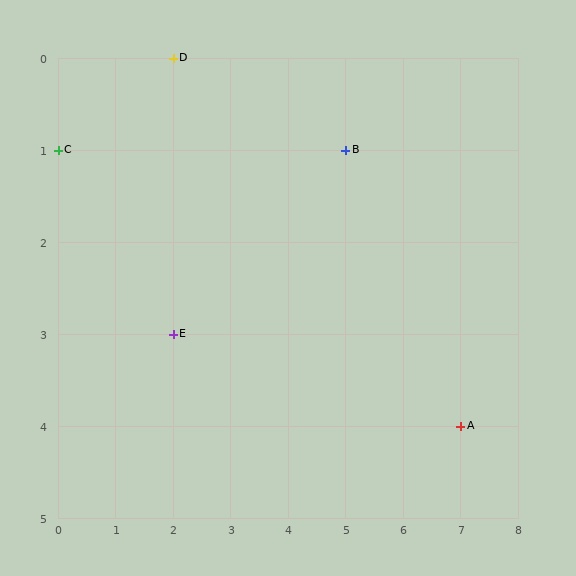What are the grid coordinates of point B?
Point B is at grid coordinates (5, 1).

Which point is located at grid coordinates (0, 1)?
Point C is at (0, 1).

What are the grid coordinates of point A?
Point A is at grid coordinates (7, 4).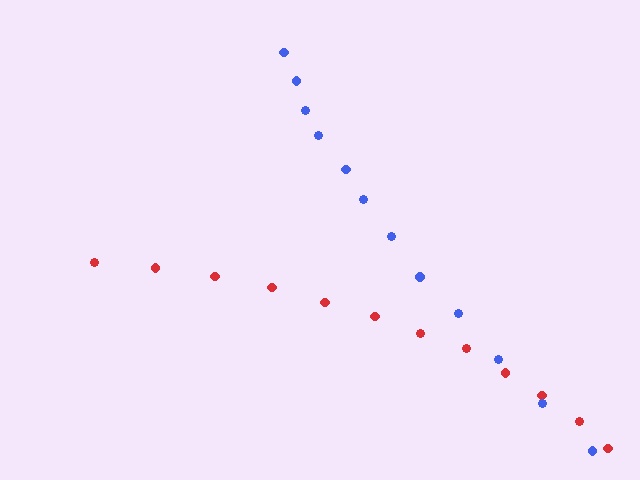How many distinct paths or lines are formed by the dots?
There are 2 distinct paths.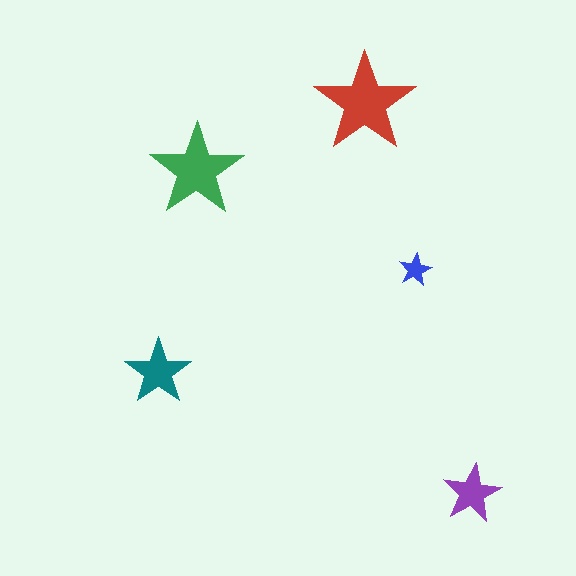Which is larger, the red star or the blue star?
The red one.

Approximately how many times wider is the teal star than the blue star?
About 2 times wider.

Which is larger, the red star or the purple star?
The red one.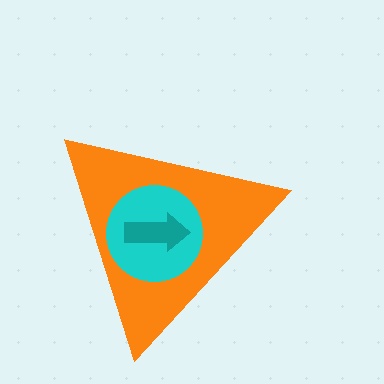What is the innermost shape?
The teal arrow.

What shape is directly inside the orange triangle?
The cyan circle.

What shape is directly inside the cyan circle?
The teal arrow.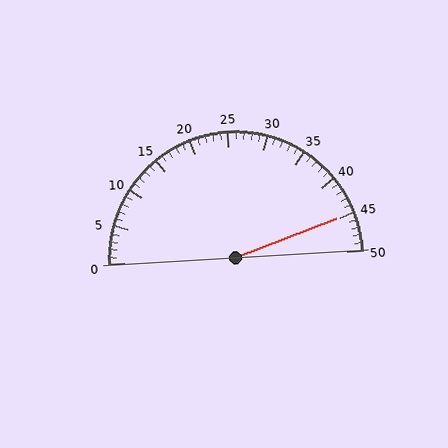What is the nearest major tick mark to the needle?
The nearest major tick mark is 45.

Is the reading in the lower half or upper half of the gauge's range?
The reading is in the upper half of the range (0 to 50).